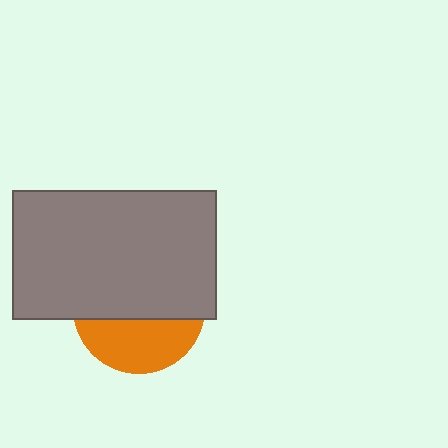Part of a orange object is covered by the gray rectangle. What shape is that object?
It is a circle.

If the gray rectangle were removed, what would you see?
You would see the complete orange circle.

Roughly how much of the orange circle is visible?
A small part of it is visible (roughly 39%).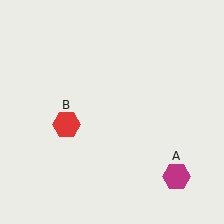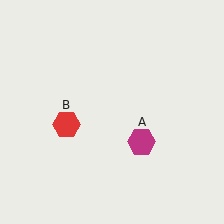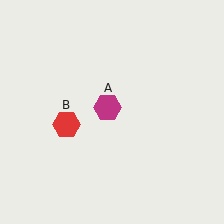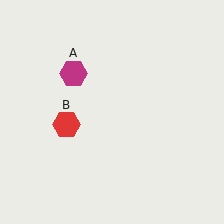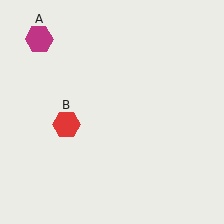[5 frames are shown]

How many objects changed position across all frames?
1 object changed position: magenta hexagon (object A).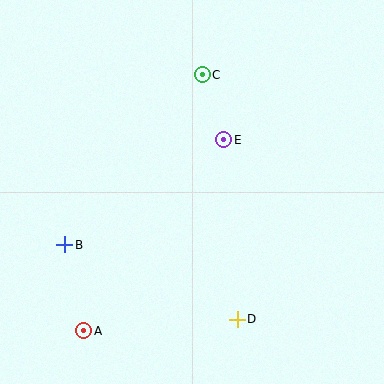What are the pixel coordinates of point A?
Point A is at (84, 331).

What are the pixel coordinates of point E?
Point E is at (224, 140).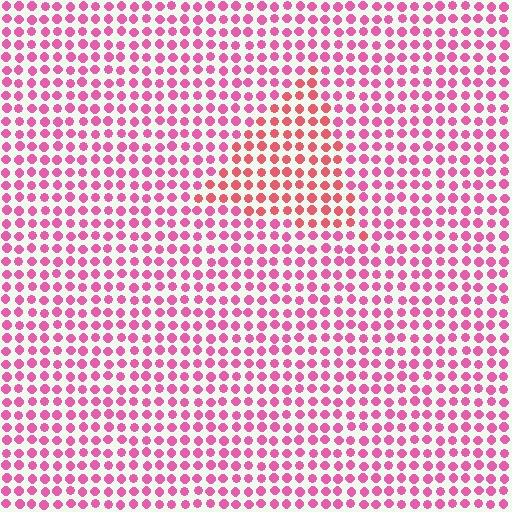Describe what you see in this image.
The image is filled with small pink elements in a uniform arrangement. A triangle-shaped region is visible where the elements are tinted to a slightly different hue, forming a subtle color boundary.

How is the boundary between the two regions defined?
The boundary is defined purely by a slight shift in hue (about 27 degrees). Spacing, size, and orientation are identical on both sides.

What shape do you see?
I see a triangle.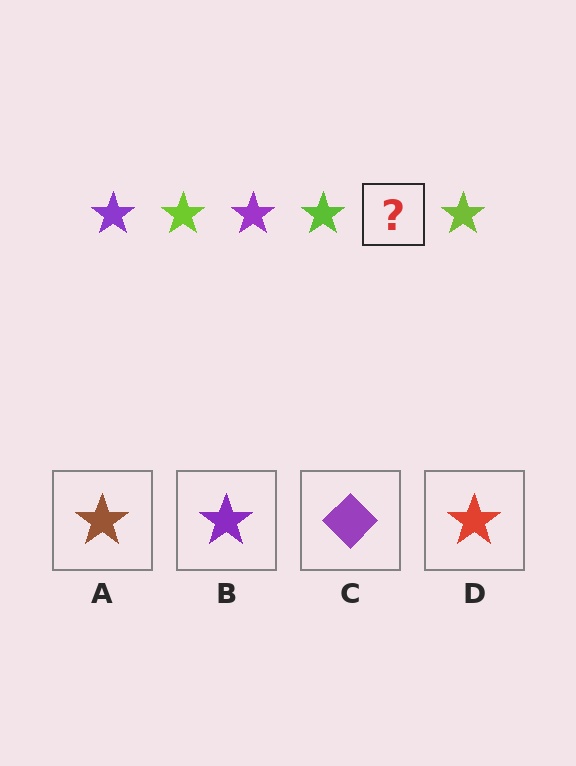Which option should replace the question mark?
Option B.